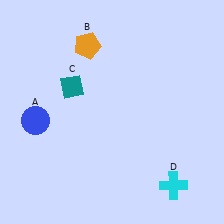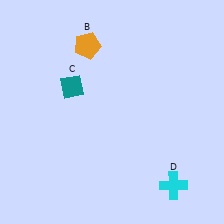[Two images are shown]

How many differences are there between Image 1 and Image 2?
There is 1 difference between the two images.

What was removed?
The blue circle (A) was removed in Image 2.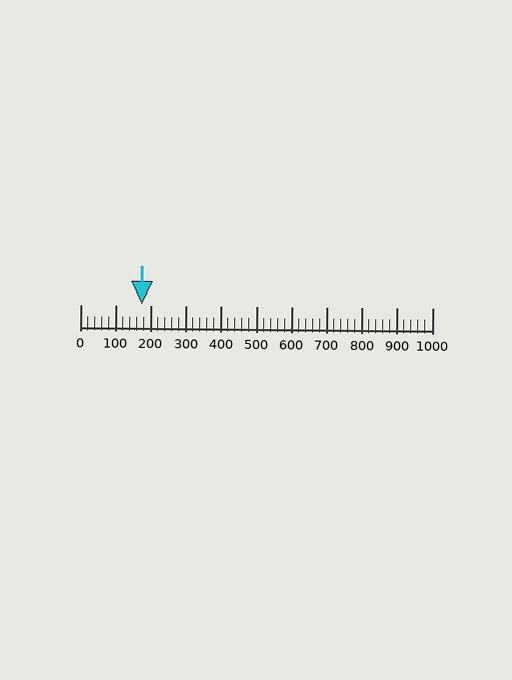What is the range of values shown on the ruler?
The ruler shows values from 0 to 1000.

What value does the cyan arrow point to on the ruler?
The cyan arrow points to approximately 175.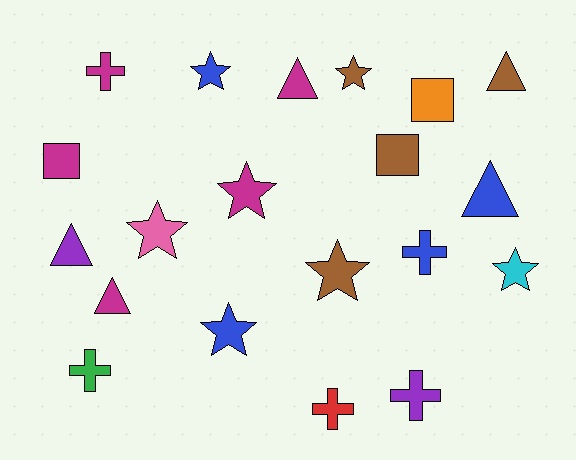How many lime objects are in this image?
There are no lime objects.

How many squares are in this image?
There are 3 squares.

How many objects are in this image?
There are 20 objects.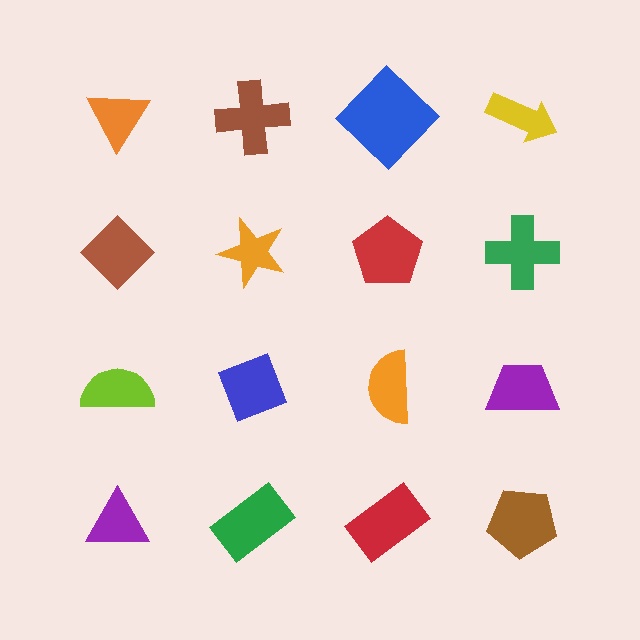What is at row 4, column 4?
A brown pentagon.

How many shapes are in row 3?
4 shapes.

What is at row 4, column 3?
A red rectangle.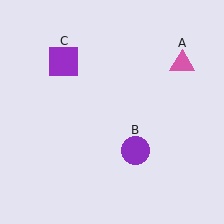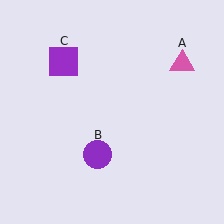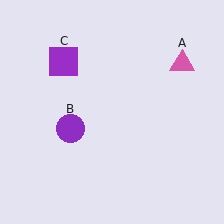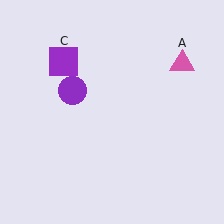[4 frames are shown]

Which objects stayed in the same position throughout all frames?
Pink triangle (object A) and purple square (object C) remained stationary.